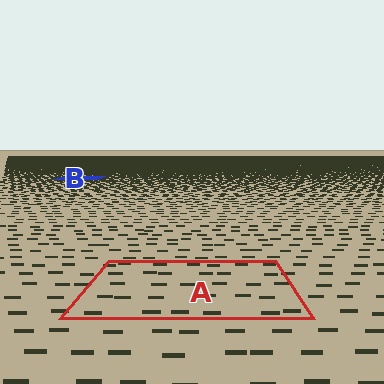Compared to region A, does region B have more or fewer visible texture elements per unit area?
Region B has more texture elements per unit area — they are packed more densely because it is farther away.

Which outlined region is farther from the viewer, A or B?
Region B is farther from the viewer — the texture elements inside it appear smaller and more densely packed.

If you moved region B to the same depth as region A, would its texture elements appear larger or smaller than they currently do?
They would appear larger. At a closer depth, the same texture elements are projected at a bigger on-screen size.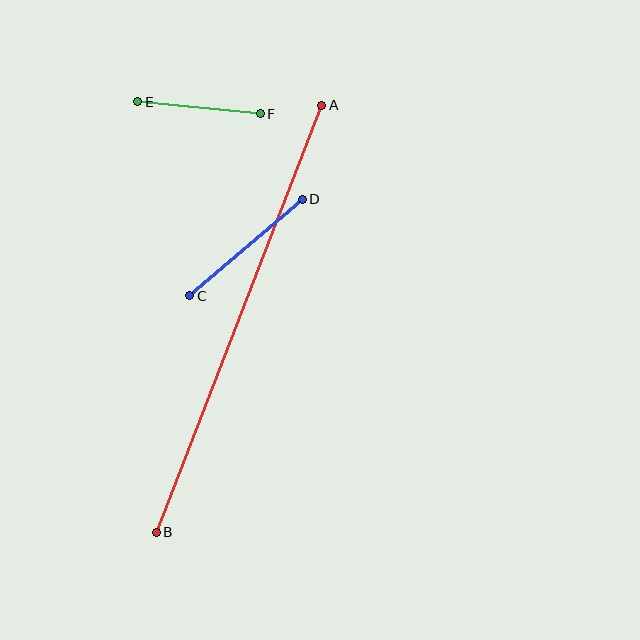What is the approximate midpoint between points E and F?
The midpoint is at approximately (199, 108) pixels.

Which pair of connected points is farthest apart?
Points A and B are farthest apart.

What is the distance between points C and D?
The distance is approximately 148 pixels.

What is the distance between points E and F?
The distance is approximately 123 pixels.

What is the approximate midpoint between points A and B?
The midpoint is at approximately (239, 319) pixels.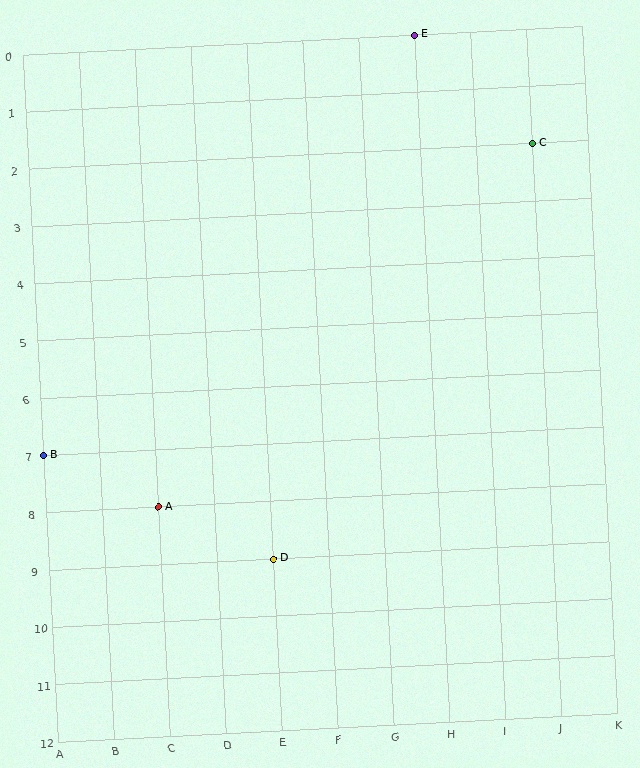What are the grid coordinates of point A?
Point A is at grid coordinates (C, 8).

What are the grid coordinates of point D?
Point D is at grid coordinates (E, 9).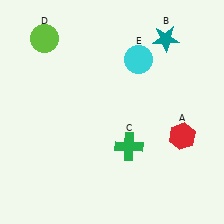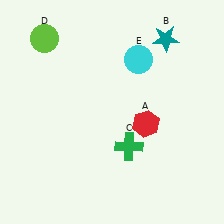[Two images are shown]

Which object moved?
The red hexagon (A) moved left.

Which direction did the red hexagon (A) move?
The red hexagon (A) moved left.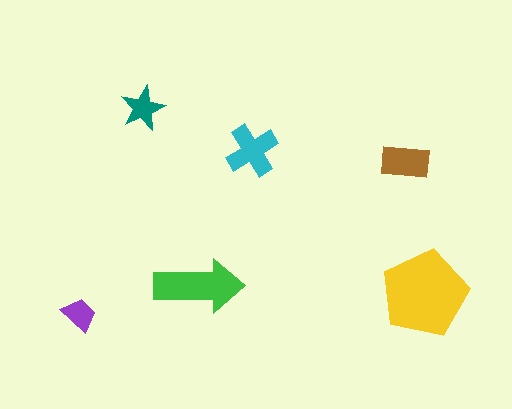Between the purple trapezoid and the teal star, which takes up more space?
The teal star.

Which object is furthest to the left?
The purple trapezoid is leftmost.